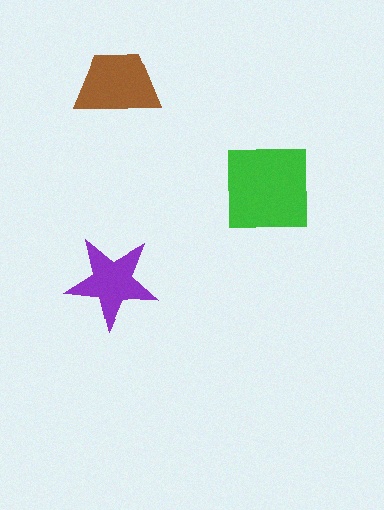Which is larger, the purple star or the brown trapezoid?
The brown trapezoid.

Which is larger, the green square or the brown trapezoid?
The green square.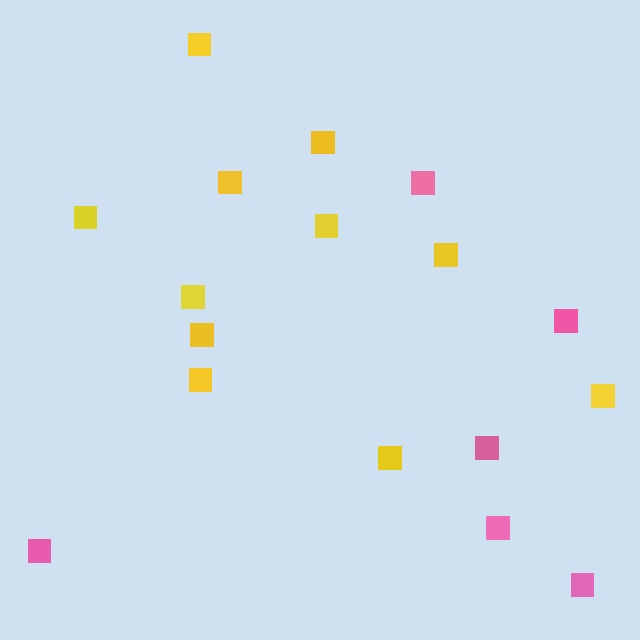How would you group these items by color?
There are 2 groups: one group of pink squares (6) and one group of yellow squares (11).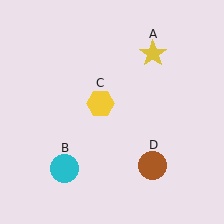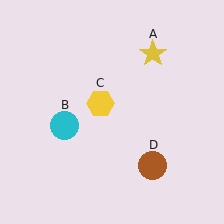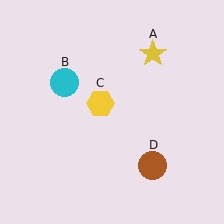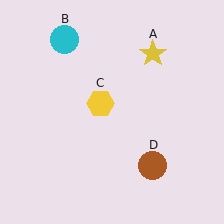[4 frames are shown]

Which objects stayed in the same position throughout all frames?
Yellow star (object A) and yellow hexagon (object C) and brown circle (object D) remained stationary.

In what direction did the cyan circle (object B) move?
The cyan circle (object B) moved up.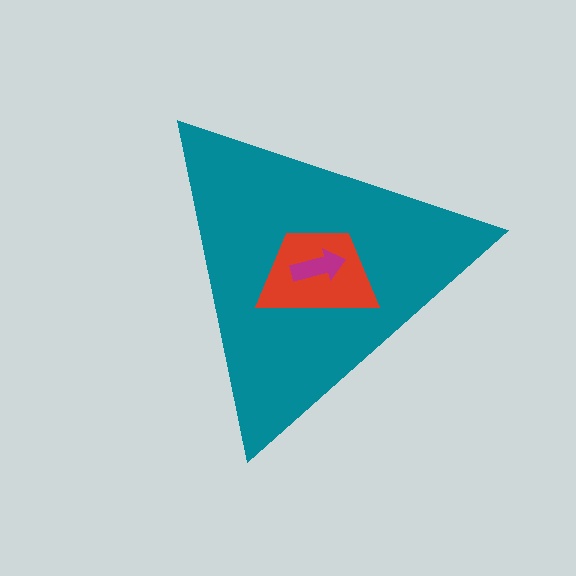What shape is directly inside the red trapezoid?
The magenta arrow.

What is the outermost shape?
The teal triangle.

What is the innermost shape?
The magenta arrow.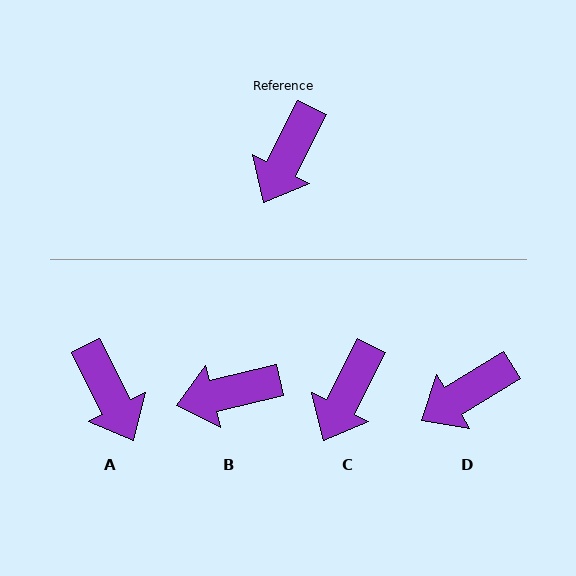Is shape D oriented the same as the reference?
No, it is off by about 31 degrees.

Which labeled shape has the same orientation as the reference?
C.